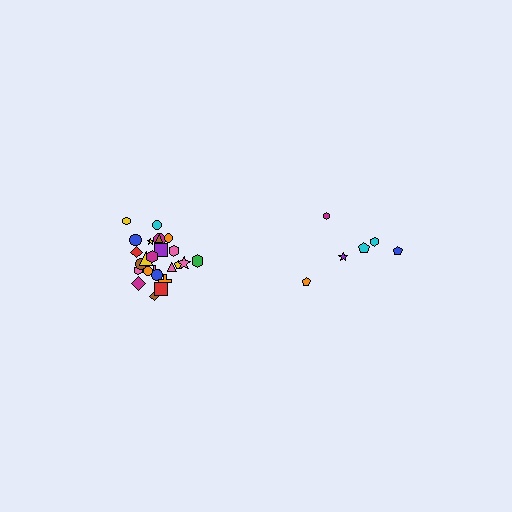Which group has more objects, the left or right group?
The left group.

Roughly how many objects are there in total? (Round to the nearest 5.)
Roughly 30 objects in total.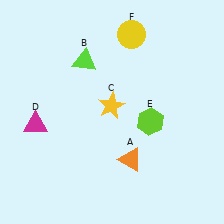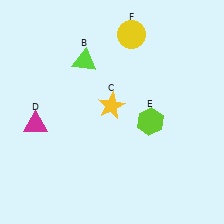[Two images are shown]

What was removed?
The orange triangle (A) was removed in Image 2.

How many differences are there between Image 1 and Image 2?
There is 1 difference between the two images.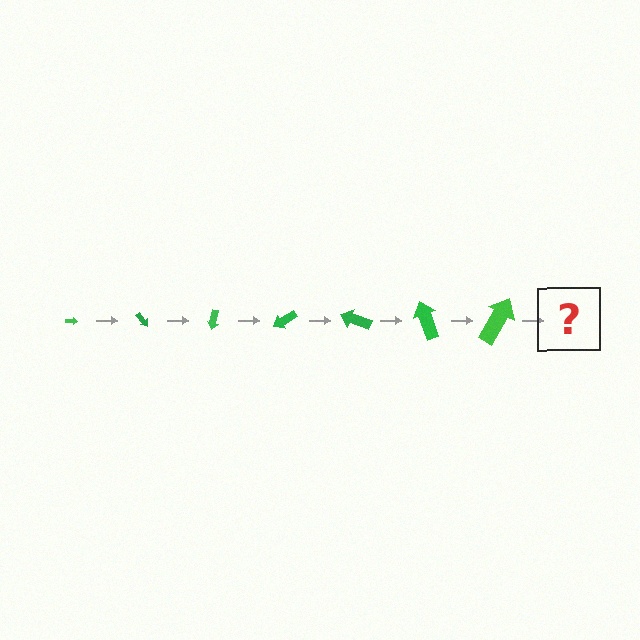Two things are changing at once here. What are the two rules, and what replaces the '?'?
The two rules are that the arrow grows larger each step and it rotates 50 degrees each step. The '?' should be an arrow, larger than the previous one and rotated 350 degrees from the start.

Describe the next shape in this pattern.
It should be an arrow, larger than the previous one and rotated 350 degrees from the start.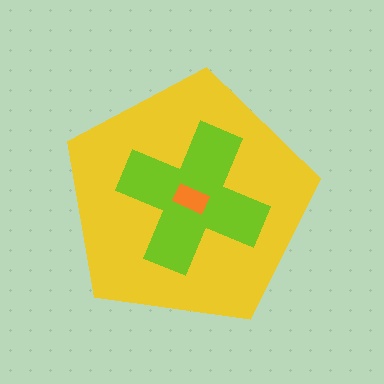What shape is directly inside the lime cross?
The orange rectangle.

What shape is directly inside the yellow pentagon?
The lime cross.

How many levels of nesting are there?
3.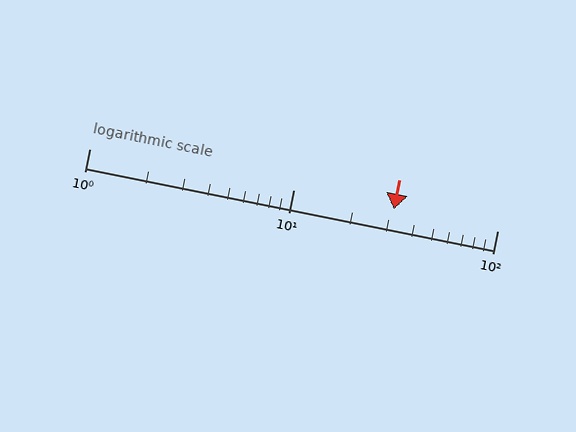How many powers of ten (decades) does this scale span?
The scale spans 2 decades, from 1 to 100.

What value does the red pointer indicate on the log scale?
The pointer indicates approximately 31.